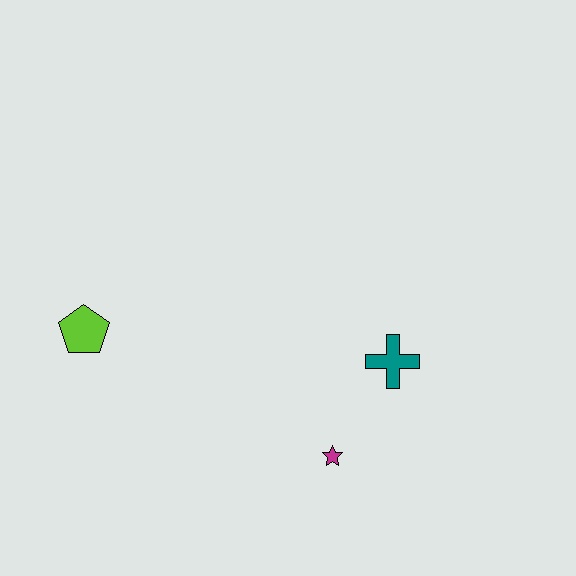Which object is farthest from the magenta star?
The lime pentagon is farthest from the magenta star.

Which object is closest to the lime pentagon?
The magenta star is closest to the lime pentagon.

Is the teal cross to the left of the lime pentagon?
No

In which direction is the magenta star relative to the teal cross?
The magenta star is below the teal cross.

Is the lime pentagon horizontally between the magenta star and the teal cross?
No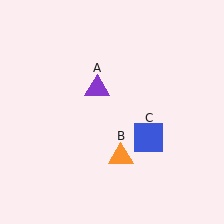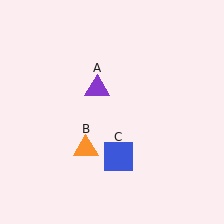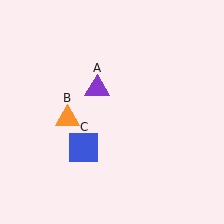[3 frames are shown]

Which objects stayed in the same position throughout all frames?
Purple triangle (object A) remained stationary.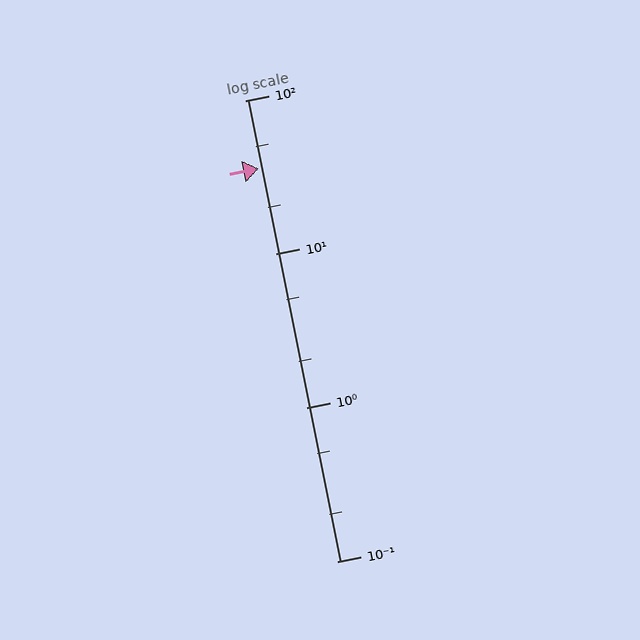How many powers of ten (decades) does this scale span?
The scale spans 3 decades, from 0.1 to 100.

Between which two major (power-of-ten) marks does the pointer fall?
The pointer is between 10 and 100.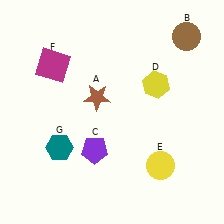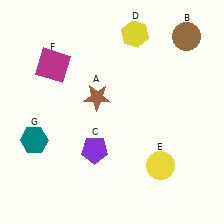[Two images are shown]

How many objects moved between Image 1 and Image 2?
2 objects moved between the two images.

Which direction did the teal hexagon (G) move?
The teal hexagon (G) moved left.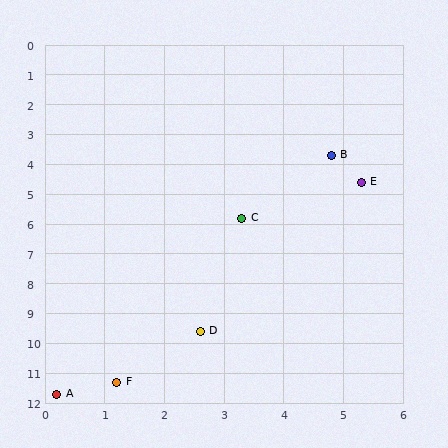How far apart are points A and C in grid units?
Points A and C are about 6.7 grid units apart.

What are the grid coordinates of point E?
Point E is at approximately (5.3, 4.6).